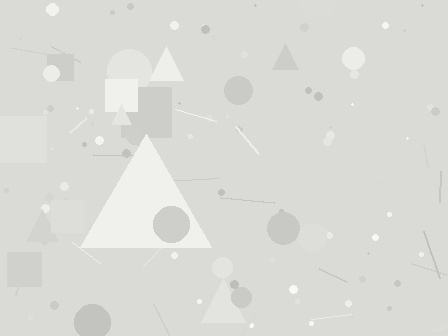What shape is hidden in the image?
A triangle is hidden in the image.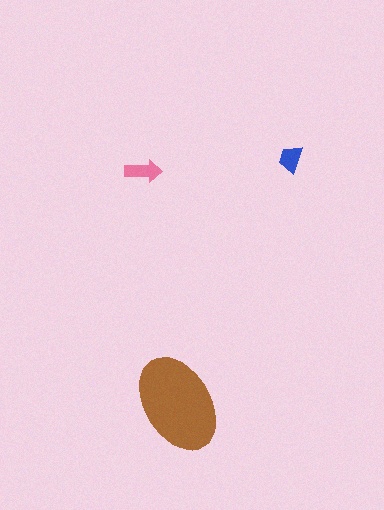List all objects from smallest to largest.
The blue trapezoid, the pink arrow, the brown ellipse.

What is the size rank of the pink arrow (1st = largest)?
2nd.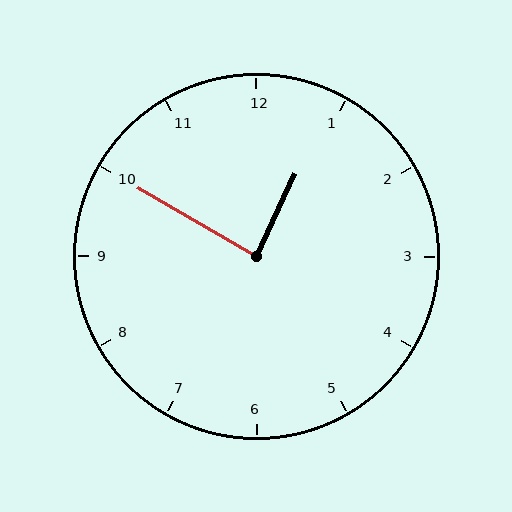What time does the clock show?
12:50.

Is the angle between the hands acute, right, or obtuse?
It is right.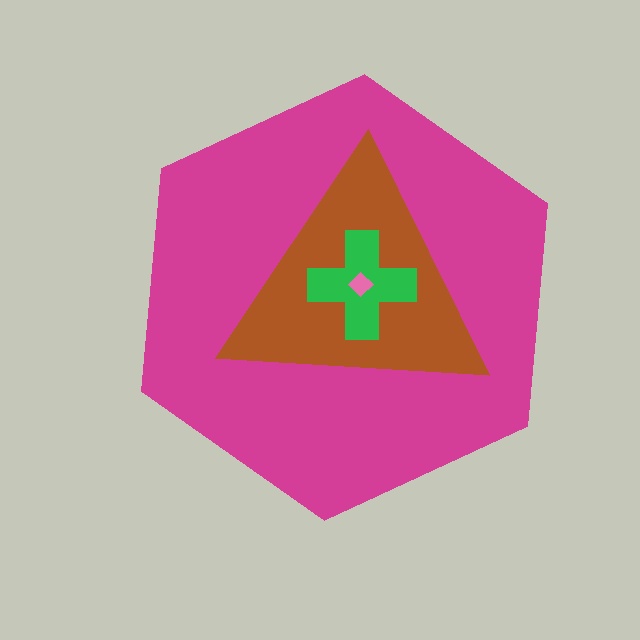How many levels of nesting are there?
4.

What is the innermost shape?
The pink diamond.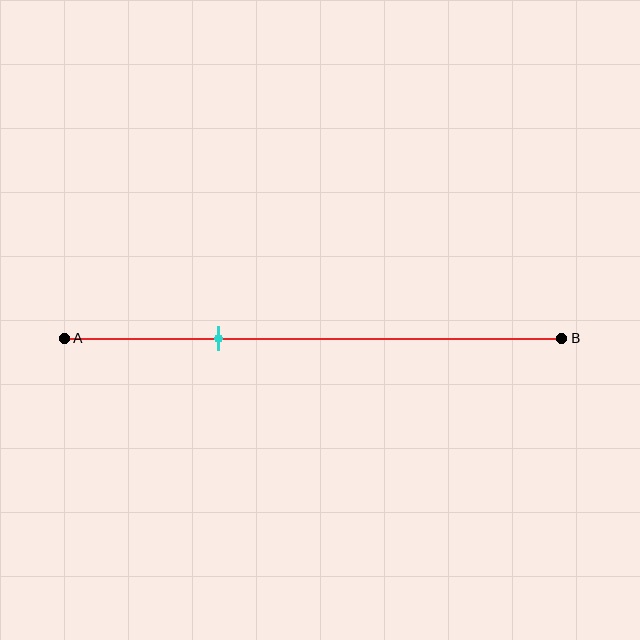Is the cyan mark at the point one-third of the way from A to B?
Yes, the mark is approximately at the one-third point.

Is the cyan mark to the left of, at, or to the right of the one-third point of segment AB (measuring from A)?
The cyan mark is approximately at the one-third point of segment AB.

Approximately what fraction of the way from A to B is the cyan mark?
The cyan mark is approximately 30% of the way from A to B.